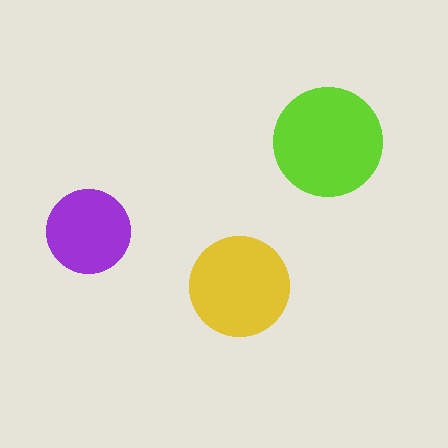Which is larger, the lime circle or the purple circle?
The lime one.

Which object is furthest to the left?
The purple circle is leftmost.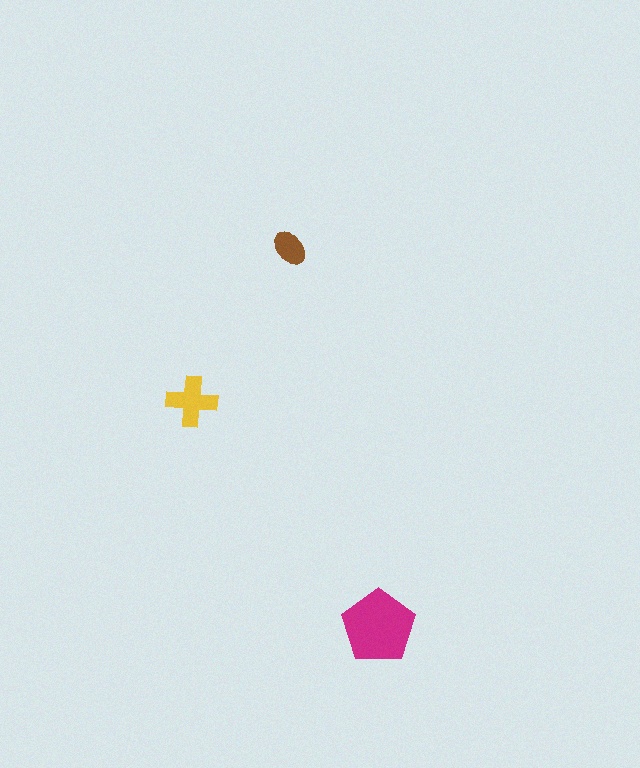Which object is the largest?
The magenta pentagon.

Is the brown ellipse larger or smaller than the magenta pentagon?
Smaller.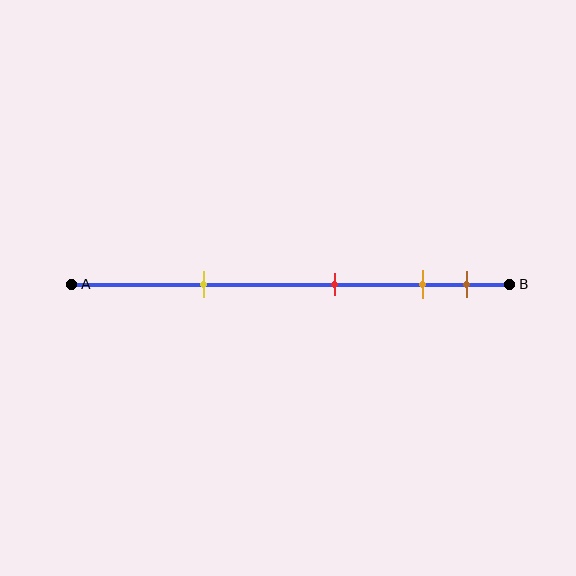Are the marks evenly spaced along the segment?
No, the marks are not evenly spaced.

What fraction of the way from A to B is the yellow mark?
The yellow mark is approximately 30% (0.3) of the way from A to B.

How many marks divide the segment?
There are 4 marks dividing the segment.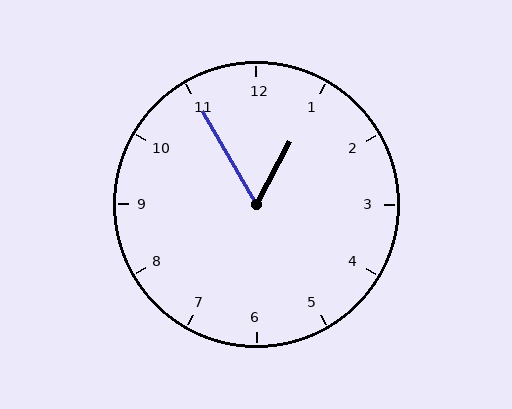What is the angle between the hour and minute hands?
Approximately 58 degrees.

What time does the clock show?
12:55.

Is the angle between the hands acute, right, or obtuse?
It is acute.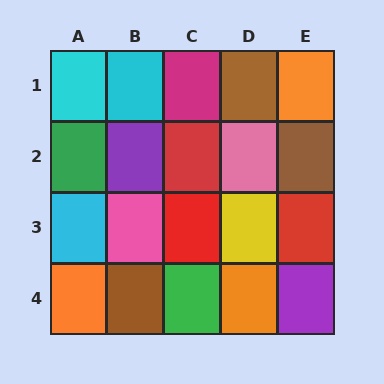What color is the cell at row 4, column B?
Brown.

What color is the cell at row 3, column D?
Yellow.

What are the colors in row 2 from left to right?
Green, purple, red, pink, brown.